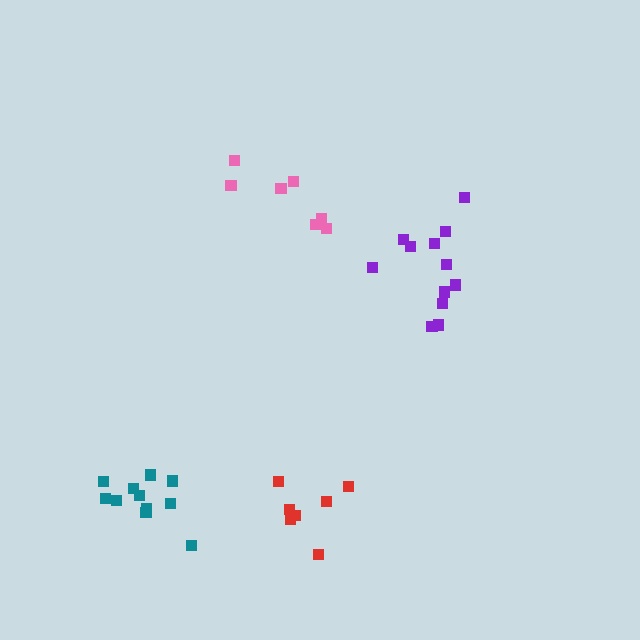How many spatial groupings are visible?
There are 4 spatial groupings.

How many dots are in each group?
Group 1: 12 dots, Group 2: 7 dots, Group 3: 11 dots, Group 4: 7 dots (37 total).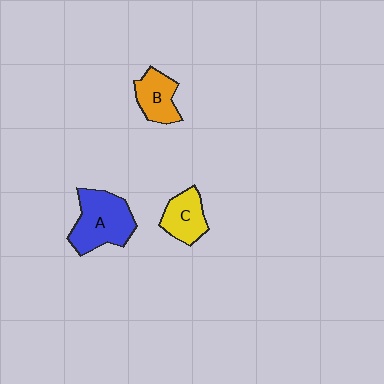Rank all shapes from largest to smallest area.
From largest to smallest: A (blue), C (yellow), B (orange).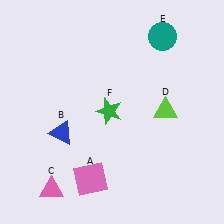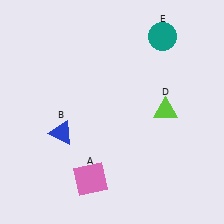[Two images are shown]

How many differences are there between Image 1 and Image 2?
There are 2 differences between the two images.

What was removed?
The green star (F), the pink triangle (C) were removed in Image 2.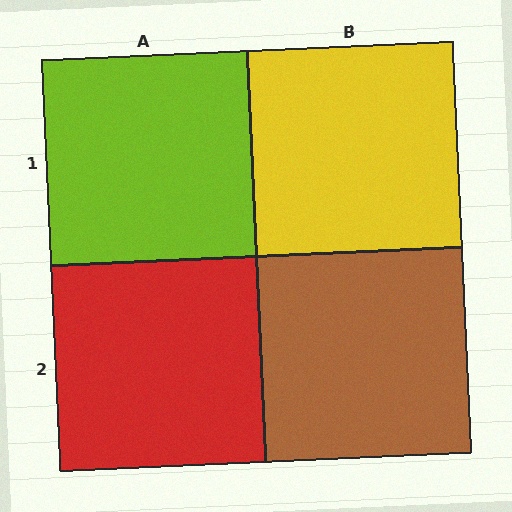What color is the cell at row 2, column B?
Brown.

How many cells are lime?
1 cell is lime.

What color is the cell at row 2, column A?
Red.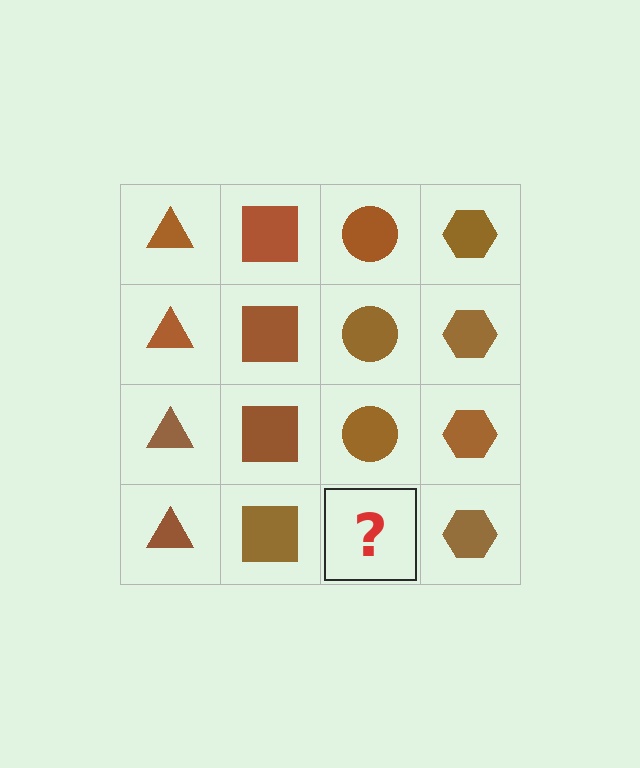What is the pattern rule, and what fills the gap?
The rule is that each column has a consistent shape. The gap should be filled with a brown circle.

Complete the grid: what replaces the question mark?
The question mark should be replaced with a brown circle.